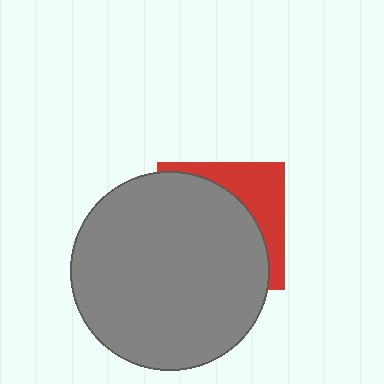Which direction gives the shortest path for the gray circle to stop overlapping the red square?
Moving toward the lower-left gives the shortest separation.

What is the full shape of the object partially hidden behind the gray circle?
The partially hidden object is a red square.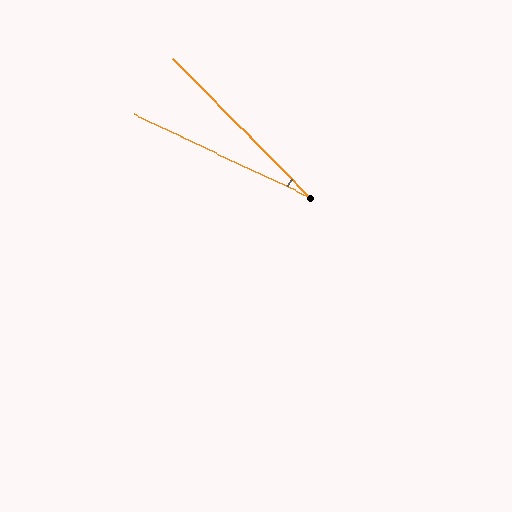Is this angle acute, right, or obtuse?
It is acute.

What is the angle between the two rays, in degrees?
Approximately 20 degrees.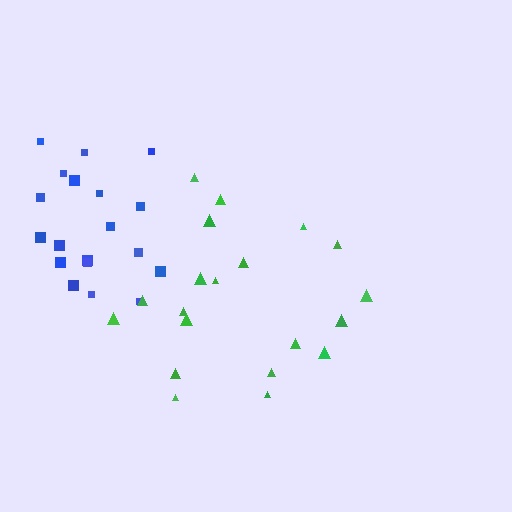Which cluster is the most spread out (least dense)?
Green.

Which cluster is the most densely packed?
Blue.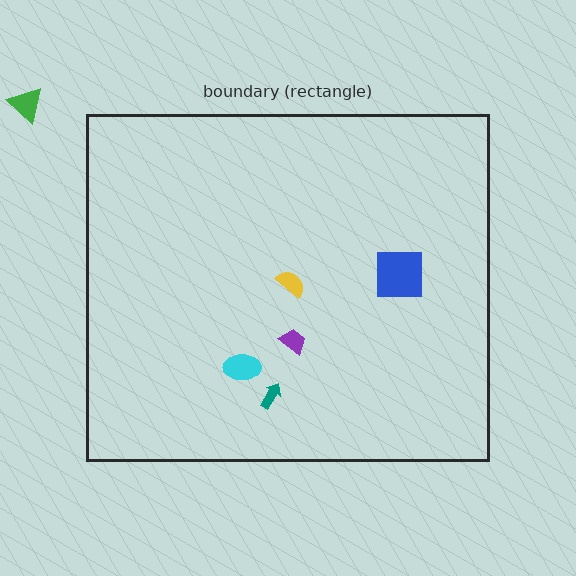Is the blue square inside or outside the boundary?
Inside.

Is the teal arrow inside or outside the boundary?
Inside.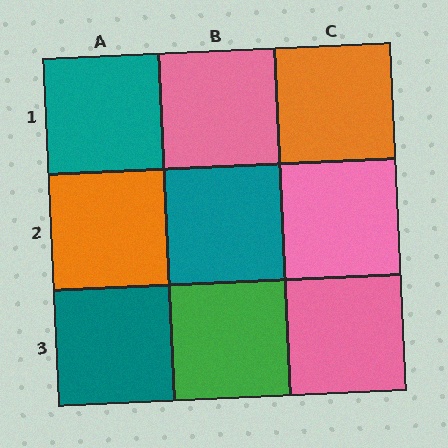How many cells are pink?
3 cells are pink.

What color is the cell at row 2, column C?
Pink.